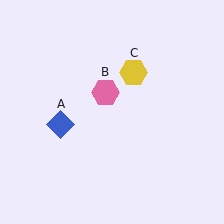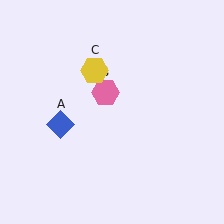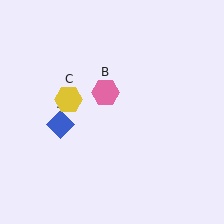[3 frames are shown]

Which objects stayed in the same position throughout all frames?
Blue diamond (object A) and pink hexagon (object B) remained stationary.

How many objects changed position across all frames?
1 object changed position: yellow hexagon (object C).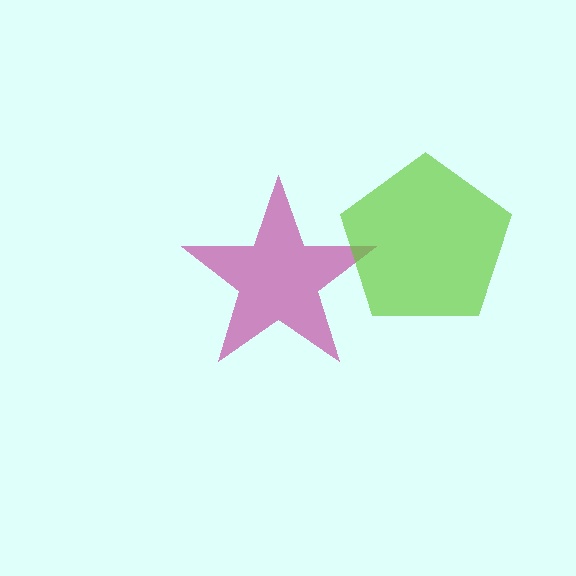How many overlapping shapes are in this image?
There are 2 overlapping shapes in the image.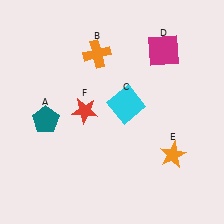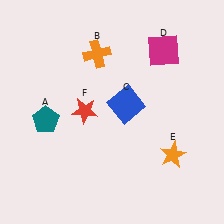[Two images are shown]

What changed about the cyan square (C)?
In Image 1, C is cyan. In Image 2, it changed to blue.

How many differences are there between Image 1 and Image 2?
There is 1 difference between the two images.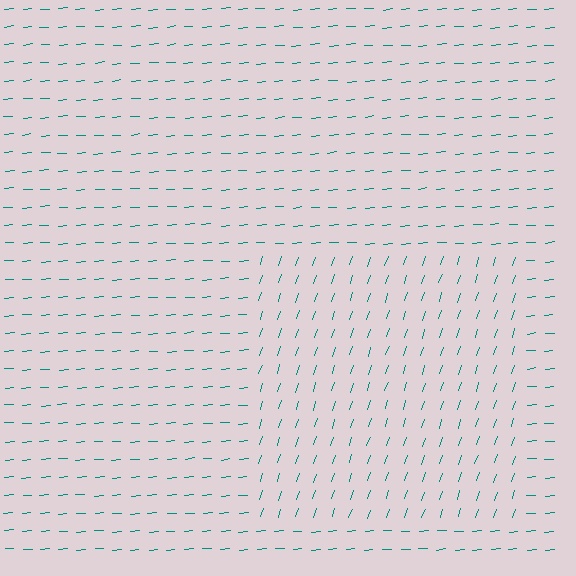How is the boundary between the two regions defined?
The boundary is defined purely by a change in line orientation (approximately 65 degrees difference). All lines are the same color and thickness.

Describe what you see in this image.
The image is filled with small teal line segments. A rectangle region in the image has lines oriented differently from the surrounding lines, creating a visible texture boundary.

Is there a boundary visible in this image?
Yes, there is a texture boundary formed by a change in line orientation.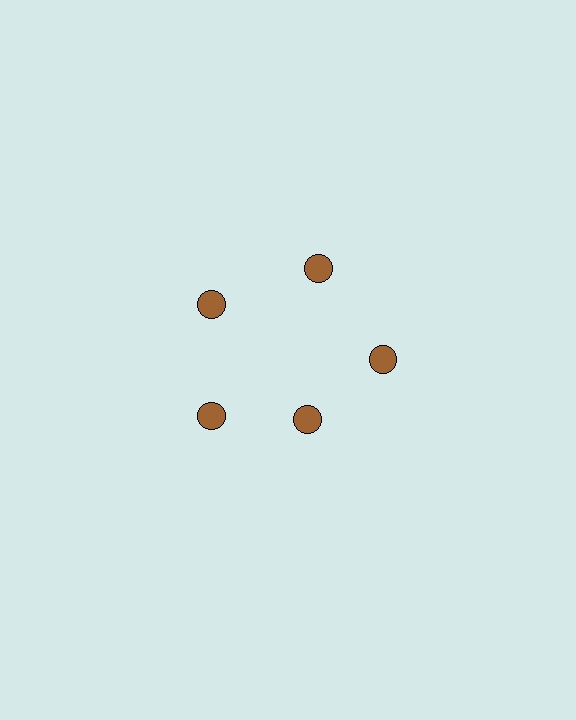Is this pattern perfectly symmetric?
No. The 5 brown circles are arranged in a ring, but one element near the 5 o'clock position is pulled inward toward the center, breaking the 5-fold rotational symmetry.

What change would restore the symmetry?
The symmetry would be restored by moving it outward, back onto the ring so that all 5 circles sit at equal angles and equal distance from the center.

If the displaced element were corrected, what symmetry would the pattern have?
It would have 5-fold rotational symmetry — the pattern would map onto itself every 72 degrees.